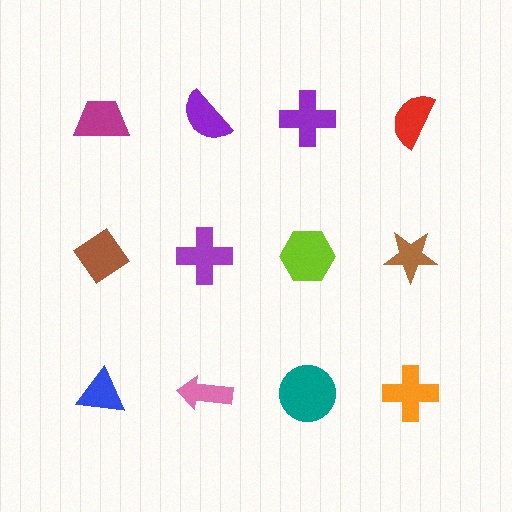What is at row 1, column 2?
A purple semicircle.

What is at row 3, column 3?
A teal circle.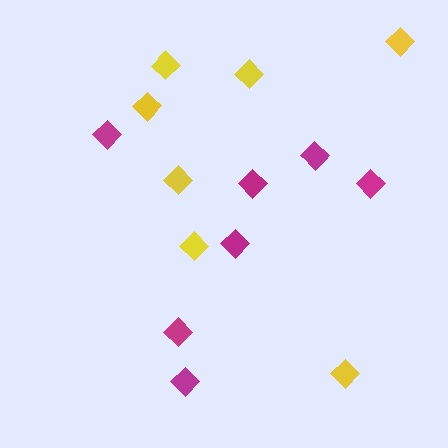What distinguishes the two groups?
There are 2 groups: one group of yellow diamonds (7) and one group of magenta diamonds (7).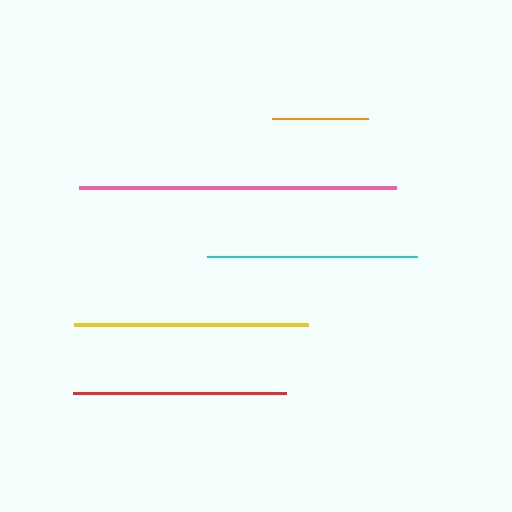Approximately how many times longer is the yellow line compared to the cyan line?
The yellow line is approximately 1.1 times the length of the cyan line.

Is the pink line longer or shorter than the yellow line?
The pink line is longer than the yellow line.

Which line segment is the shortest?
The orange line is the shortest at approximately 96 pixels.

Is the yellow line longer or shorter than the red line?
The yellow line is longer than the red line.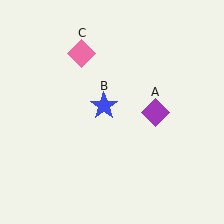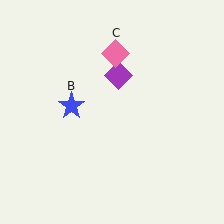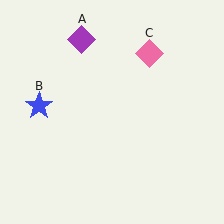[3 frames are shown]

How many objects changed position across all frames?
3 objects changed position: purple diamond (object A), blue star (object B), pink diamond (object C).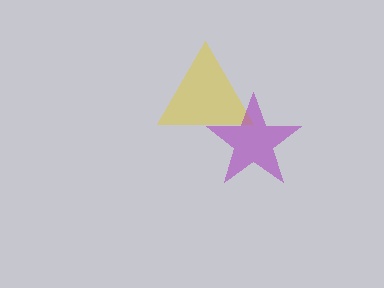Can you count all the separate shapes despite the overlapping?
Yes, there are 2 separate shapes.